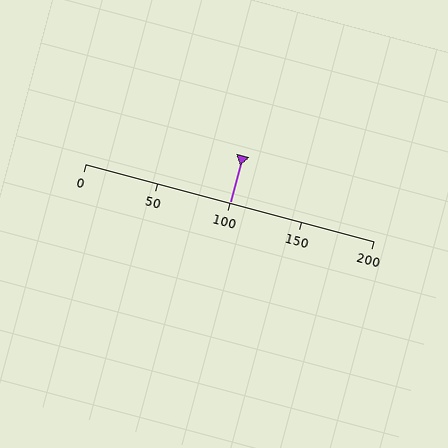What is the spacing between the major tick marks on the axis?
The major ticks are spaced 50 apart.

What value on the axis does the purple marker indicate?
The marker indicates approximately 100.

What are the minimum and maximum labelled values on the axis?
The axis runs from 0 to 200.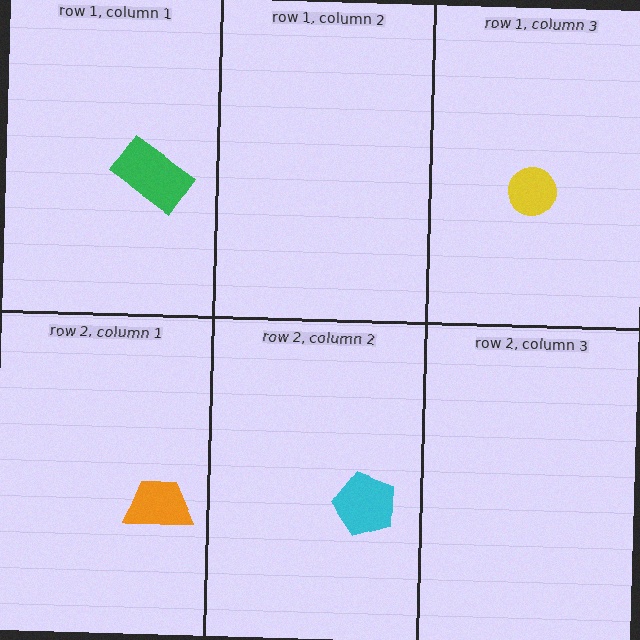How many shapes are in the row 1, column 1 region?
1.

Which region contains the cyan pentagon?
The row 2, column 2 region.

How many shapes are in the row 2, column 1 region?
1.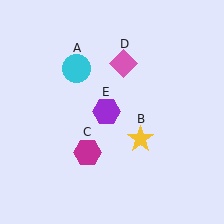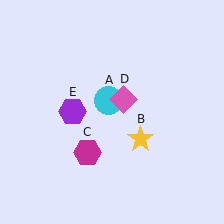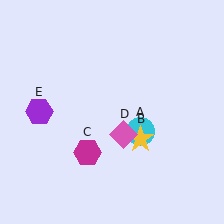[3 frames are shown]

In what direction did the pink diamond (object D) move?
The pink diamond (object D) moved down.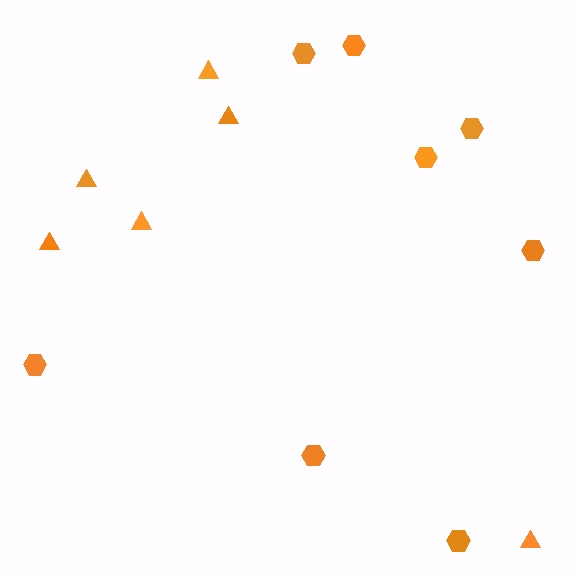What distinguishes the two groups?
There are 2 groups: one group of triangles (6) and one group of hexagons (8).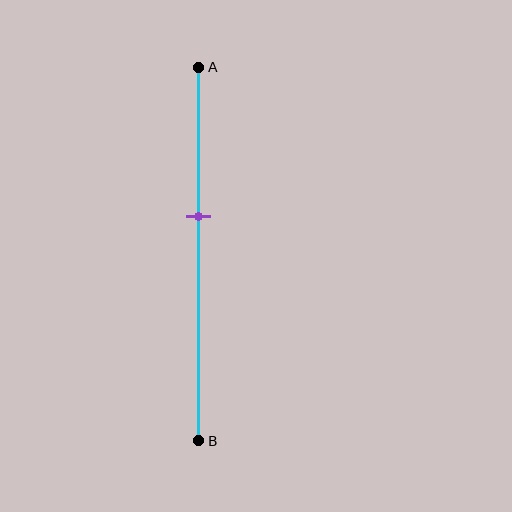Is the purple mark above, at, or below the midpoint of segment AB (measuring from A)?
The purple mark is above the midpoint of segment AB.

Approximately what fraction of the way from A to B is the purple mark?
The purple mark is approximately 40% of the way from A to B.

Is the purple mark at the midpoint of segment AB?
No, the mark is at about 40% from A, not at the 50% midpoint.